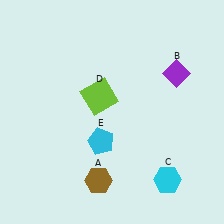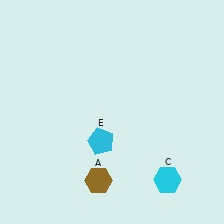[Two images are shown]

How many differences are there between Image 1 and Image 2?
There are 2 differences between the two images.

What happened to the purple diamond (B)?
The purple diamond (B) was removed in Image 2. It was in the top-right area of Image 1.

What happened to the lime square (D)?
The lime square (D) was removed in Image 2. It was in the top-left area of Image 1.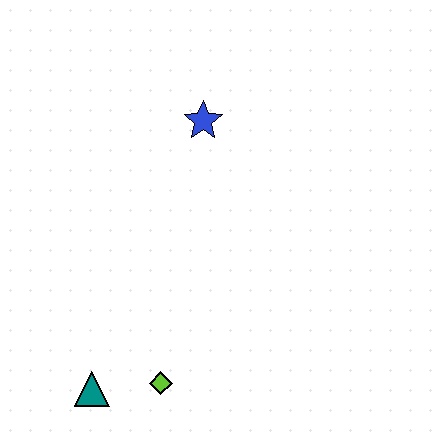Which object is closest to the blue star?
The lime diamond is closest to the blue star.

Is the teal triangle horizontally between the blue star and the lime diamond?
No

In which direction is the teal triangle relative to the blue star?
The teal triangle is below the blue star.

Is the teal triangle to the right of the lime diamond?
No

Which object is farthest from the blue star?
The teal triangle is farthest from the blue star.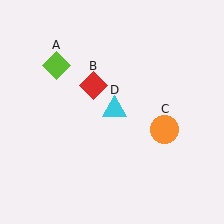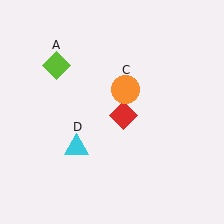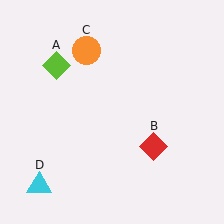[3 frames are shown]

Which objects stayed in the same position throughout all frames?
Lime diamond (object A) remained stationary.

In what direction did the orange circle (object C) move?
The orange circle (object C) moved up and to the left.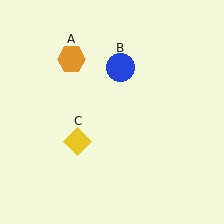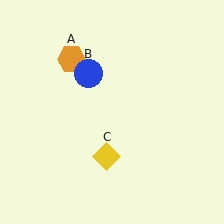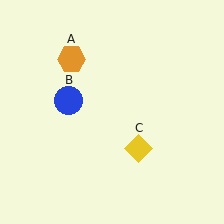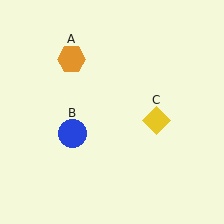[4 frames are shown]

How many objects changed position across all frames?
2 objects changed position: blue circle (object B), yellow diamond (object C).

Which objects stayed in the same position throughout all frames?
Orange hexagon (object A) remained stationary.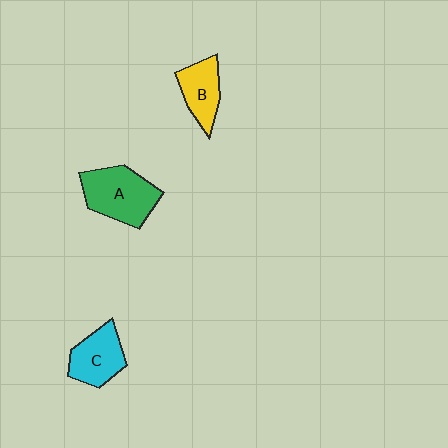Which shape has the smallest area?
Shape B (yellow).